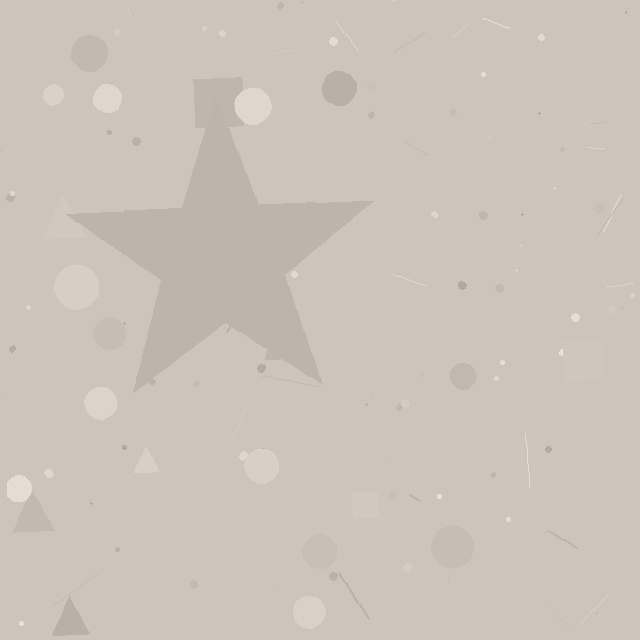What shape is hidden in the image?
A star is hidden in the image.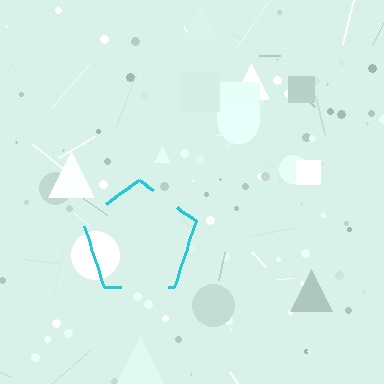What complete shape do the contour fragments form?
The contour fragments form a pentagon.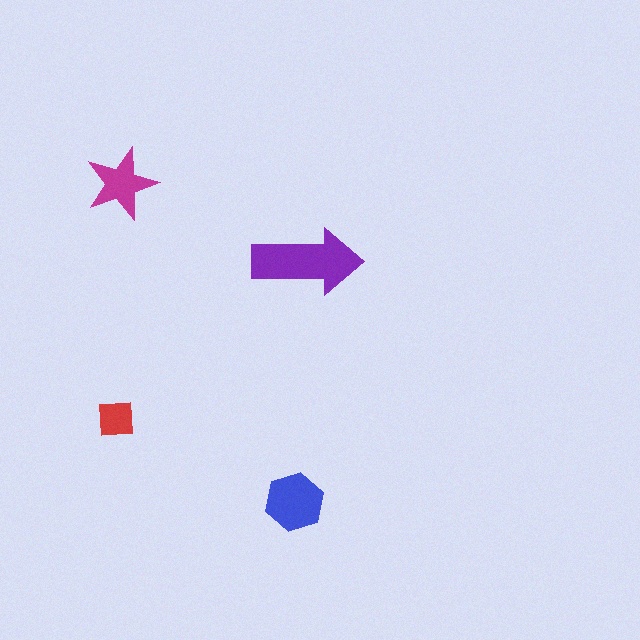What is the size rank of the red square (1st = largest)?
4th.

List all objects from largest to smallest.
The purple arrow, the blue hexagon, the magenta star, the red square.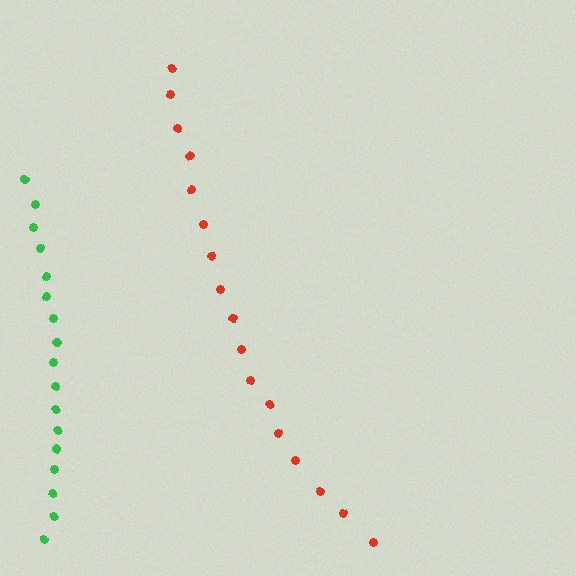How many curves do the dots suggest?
There are 2 distinct paths.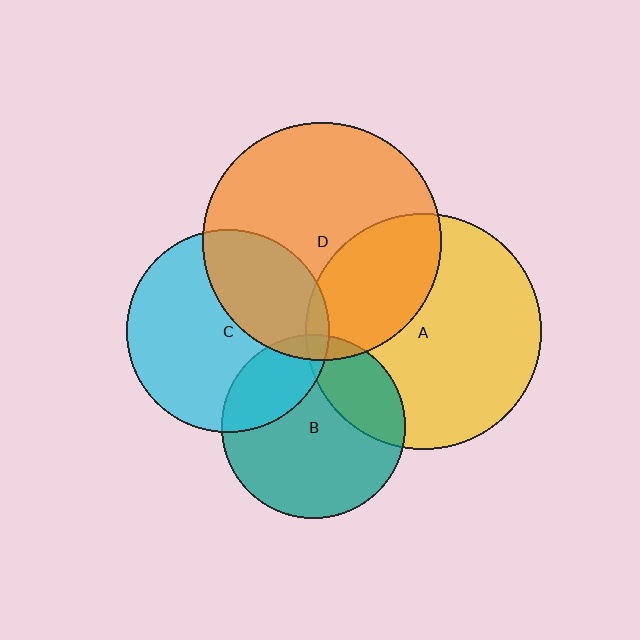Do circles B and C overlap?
Yes.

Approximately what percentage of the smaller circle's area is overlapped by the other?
Approximately 25%.